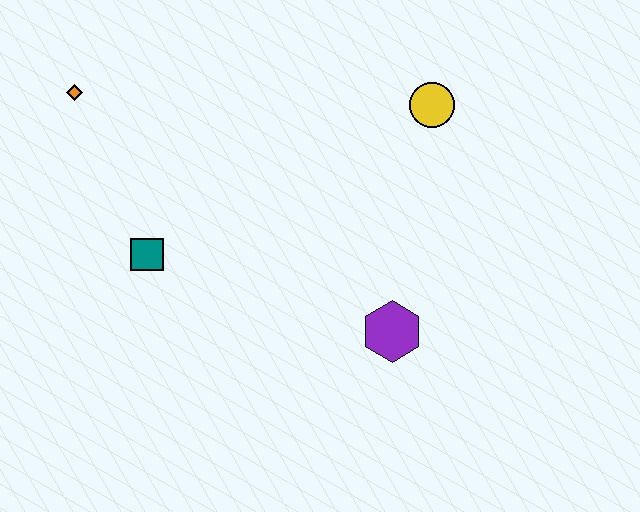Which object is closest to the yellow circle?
The purple hexagon is closest to the yellow circle.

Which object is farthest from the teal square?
The yellow circle is farthest from the teal square.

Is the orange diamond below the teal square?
No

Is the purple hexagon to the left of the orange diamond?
No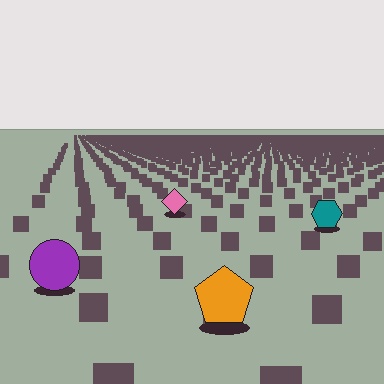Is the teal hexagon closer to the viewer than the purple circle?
No. The purple circle is closer — you can tell from the texture gradient: the ground texture is coarser near it.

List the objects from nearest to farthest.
From nearest to farthest: the orange pentagon, the purple circle, the teal hexagon, the pink diamond.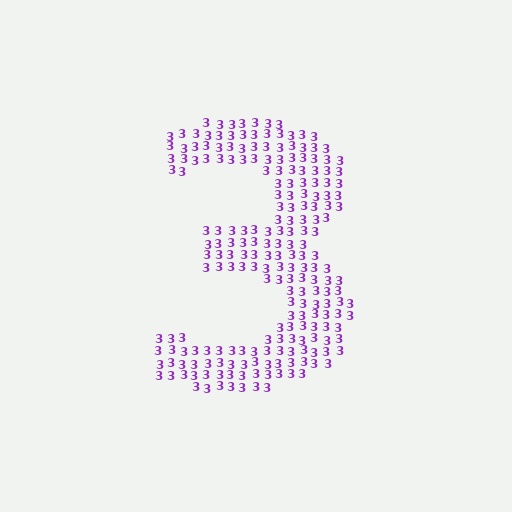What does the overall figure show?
The overall figure shows the digit 3.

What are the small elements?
The small elements are digit 3's.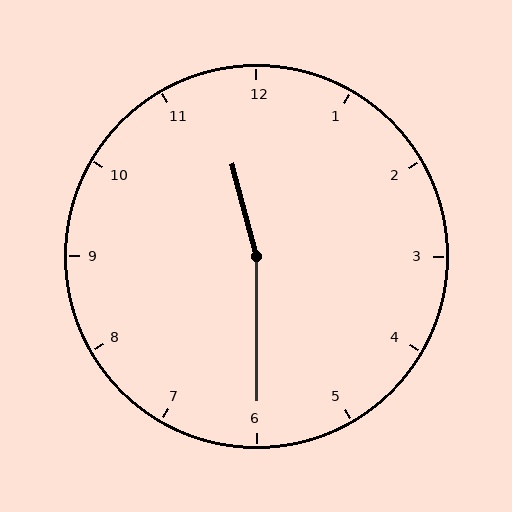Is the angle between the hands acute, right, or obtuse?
It is obtuse.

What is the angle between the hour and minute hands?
Approximately 165 degrees.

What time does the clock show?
11:30.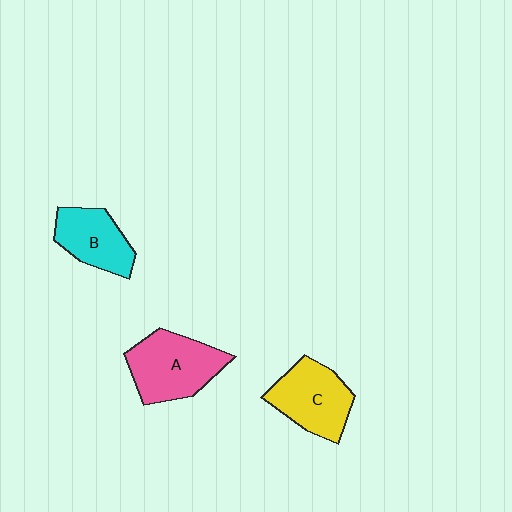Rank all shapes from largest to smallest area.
From largest to smallest: A (pink), C (yellow), B (cyan).